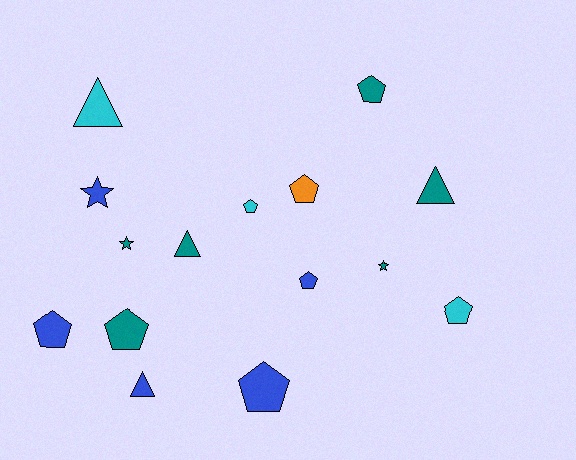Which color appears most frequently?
Teal, with 6 objects.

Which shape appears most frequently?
Pentagon, with 8 objects.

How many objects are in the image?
There are 15 objects.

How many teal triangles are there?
There are 2 teal triangles.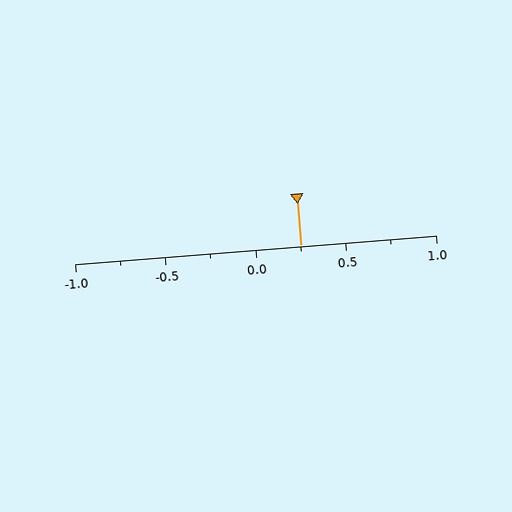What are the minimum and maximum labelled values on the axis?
The axis runs from -1.0 to 1.0.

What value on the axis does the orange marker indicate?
The marker indicates approximately 0.25.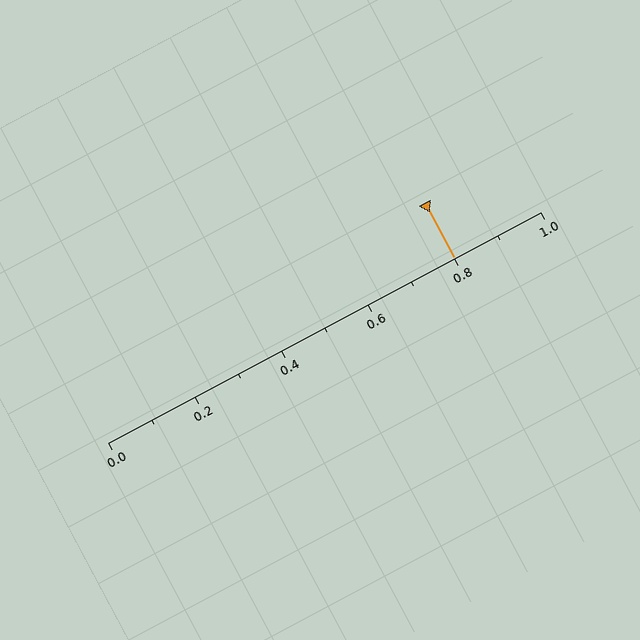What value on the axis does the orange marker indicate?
The marker indicates approximately 0.8.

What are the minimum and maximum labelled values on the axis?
The axis runs from 0.0 to 1.0.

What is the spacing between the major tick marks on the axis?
The major ticks are spaced 0.2 apart.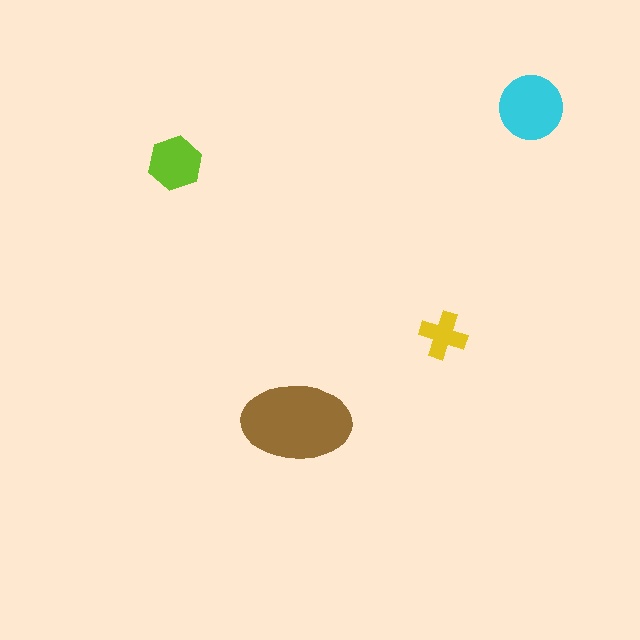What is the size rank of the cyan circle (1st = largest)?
2nd.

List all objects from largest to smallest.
The brown ellipse, the cyan circle, the lime hexagon, the yellow cross.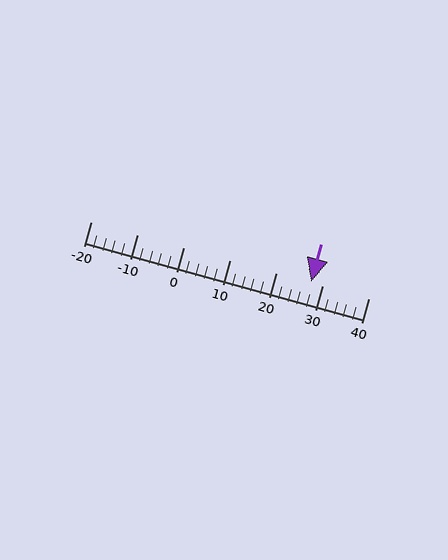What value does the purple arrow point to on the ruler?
The purple arrow points to approximately 28.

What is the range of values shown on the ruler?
The ruler shows values from -20 to 40.